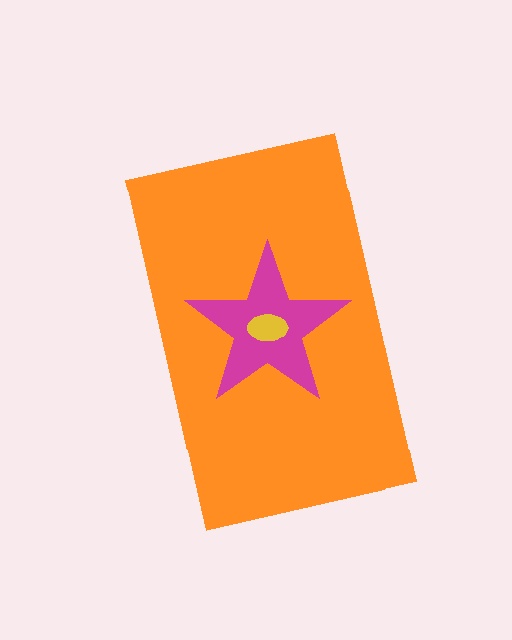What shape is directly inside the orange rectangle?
The magenta star.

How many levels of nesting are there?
3.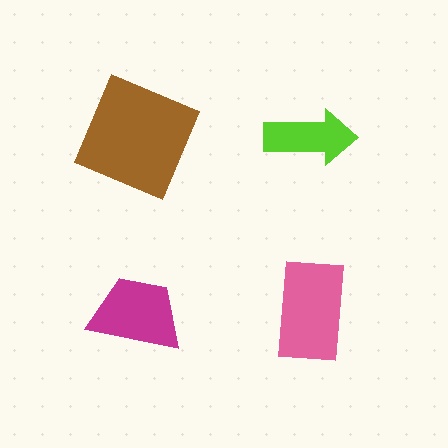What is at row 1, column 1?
A brown square.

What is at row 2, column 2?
A pink rectangle.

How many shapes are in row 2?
2 shapes.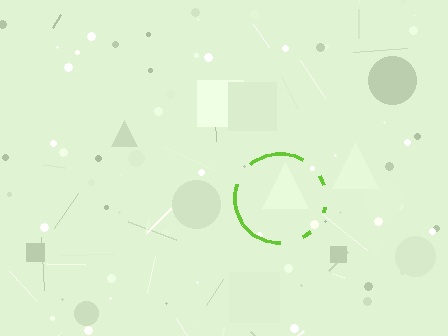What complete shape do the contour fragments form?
The contour fragments form a circle.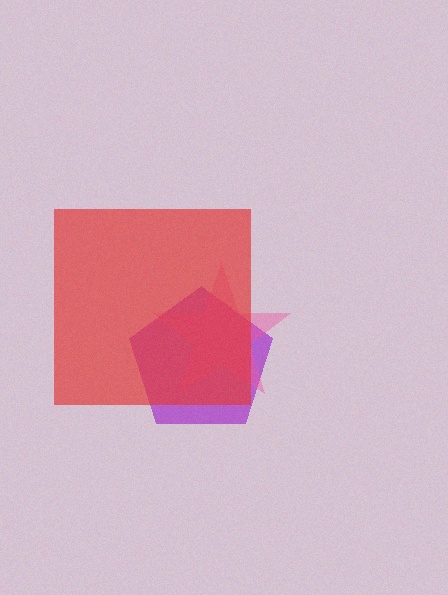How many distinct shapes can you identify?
There are 3 distinct shapes: a purple pentagon, a pink star, a red square.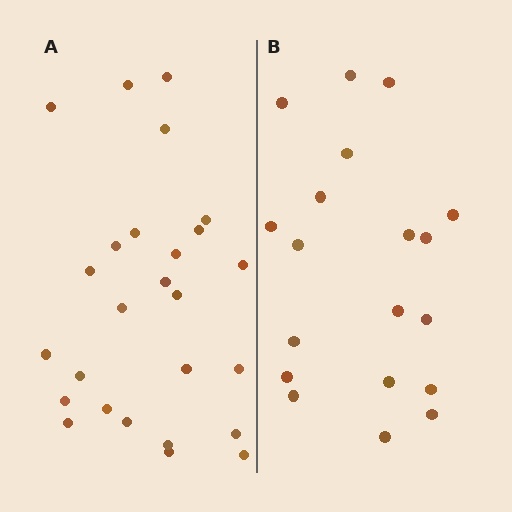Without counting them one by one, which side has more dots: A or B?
Region A (the left region) has more dots.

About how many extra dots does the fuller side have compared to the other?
Region A has roughly 8 or so more dots than region B.